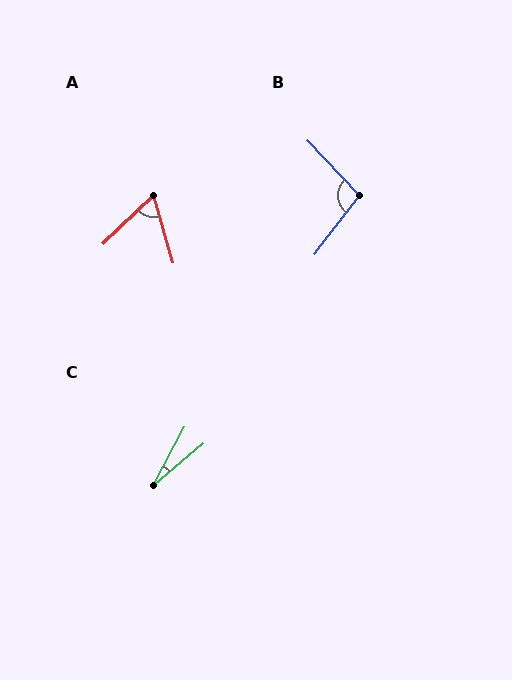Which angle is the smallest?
C, at approximately 22 degrees.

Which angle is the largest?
B, at approximately 99 degrees.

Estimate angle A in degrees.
Approximately 63 degrees.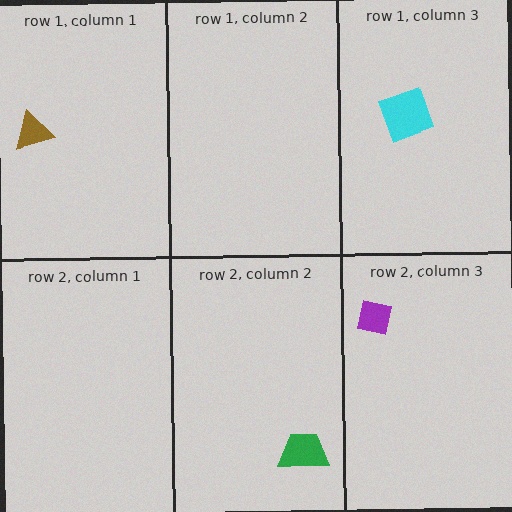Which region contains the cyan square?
The row 1, column 3 region.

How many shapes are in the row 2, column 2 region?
1.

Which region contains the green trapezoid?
The row 2, column 2 region.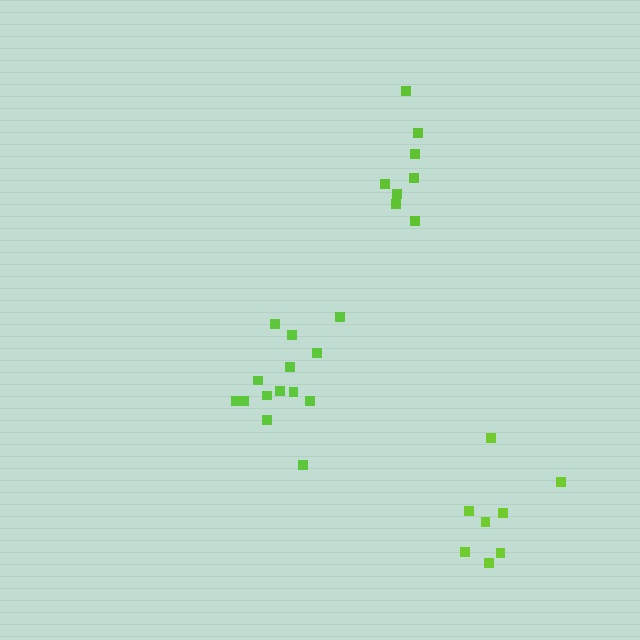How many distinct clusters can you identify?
There are 3 distinct clusters.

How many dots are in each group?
Group 1: 8 dots, Group 2: 14 dots, Group 3: 8 dots (30 total).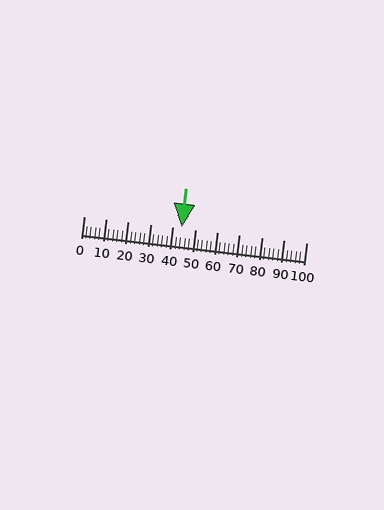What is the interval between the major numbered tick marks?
The major tick marks are spaced 10 units apart.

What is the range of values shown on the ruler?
The ruler shows values from 0 to 100.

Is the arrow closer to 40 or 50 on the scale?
The arrow is closer to 40.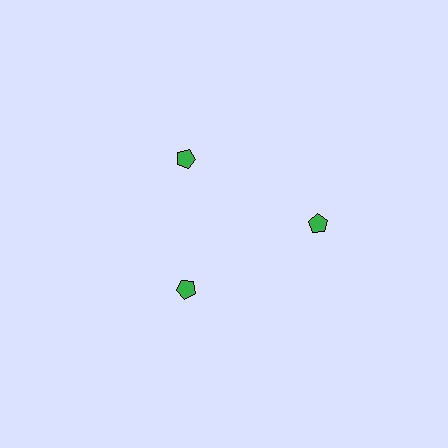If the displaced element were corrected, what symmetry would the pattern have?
It would have 3-fold rotational symmetry — the pattern would map onto itself every 120 degrees.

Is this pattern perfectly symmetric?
No. The 3 green pentagons are arranged in a ring, but one element near the 3 o'clock position is pushed outward from the center, breaking the 3-fold rotational symmetry.